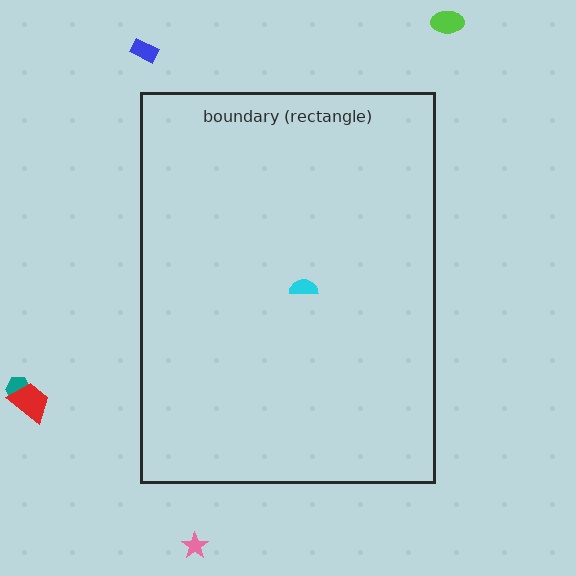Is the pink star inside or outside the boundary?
Outside.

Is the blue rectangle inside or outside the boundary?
Outside.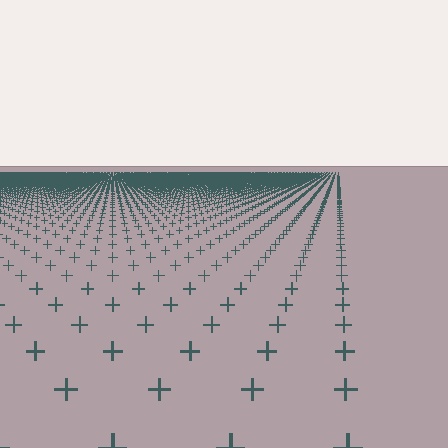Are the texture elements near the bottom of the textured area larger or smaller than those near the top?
Larger. Near the bottom, elements are closer to the viewer and appear at a bigger on-screen size.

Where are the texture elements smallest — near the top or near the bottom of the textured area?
Near the top.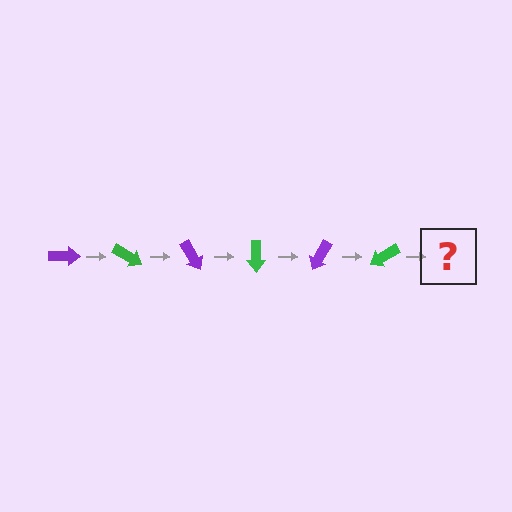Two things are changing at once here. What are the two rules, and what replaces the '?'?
The two rules are that it rotates 30 degrees each step and the color cycles through purple and green. The '?' should be a purple arrow, rotated 180 degrees from the start.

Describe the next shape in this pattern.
It should be a purple arrow, rotated 180 degrees from the start.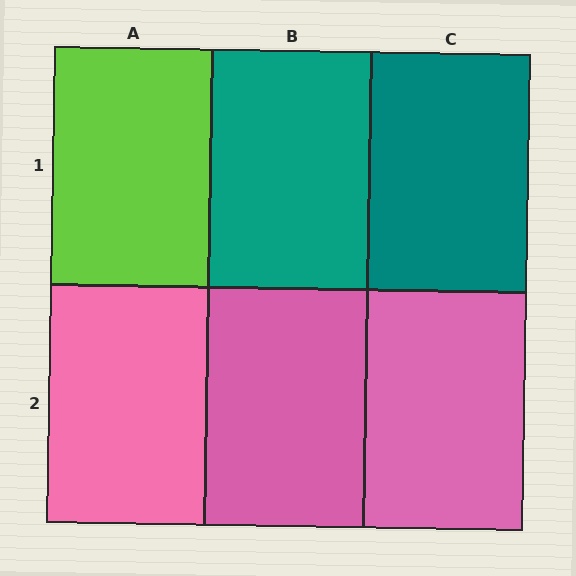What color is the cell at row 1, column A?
Lime.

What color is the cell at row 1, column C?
Teal.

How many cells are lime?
1 cell is lime.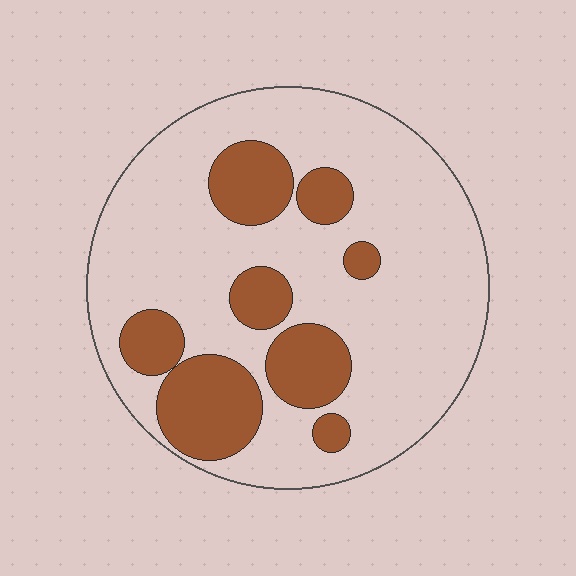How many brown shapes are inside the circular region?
8.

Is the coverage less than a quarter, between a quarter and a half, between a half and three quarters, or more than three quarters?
Between a quarter and a half.